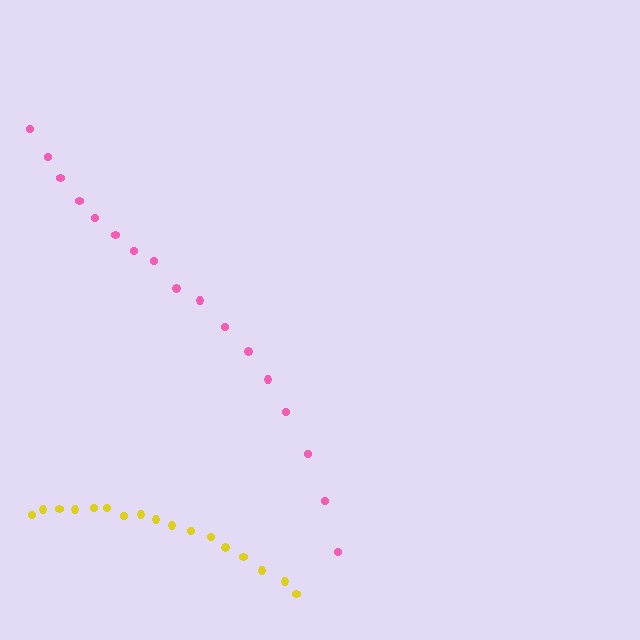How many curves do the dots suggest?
There are 2 distinct paths.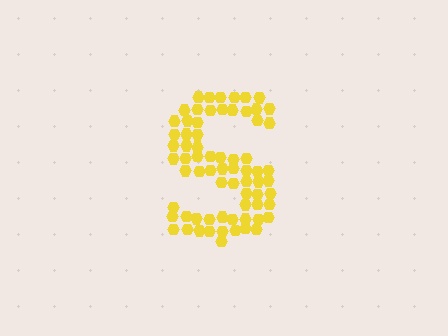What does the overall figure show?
The overall figure shows the letter S.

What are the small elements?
The small elements are hexagons.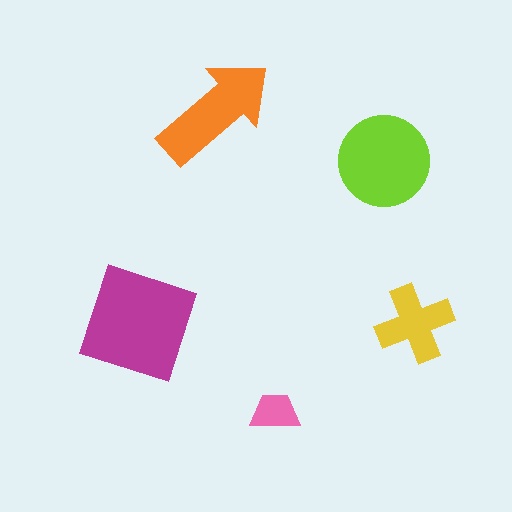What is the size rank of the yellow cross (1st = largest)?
4th.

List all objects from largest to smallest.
The magenta square, the lime circle, the orange arrow, the yellow cross, the pink trapezoid.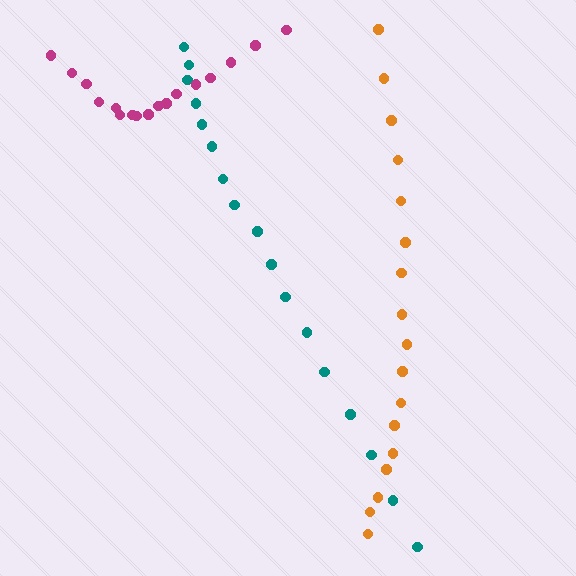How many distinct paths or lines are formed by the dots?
There are 3 distinct paths.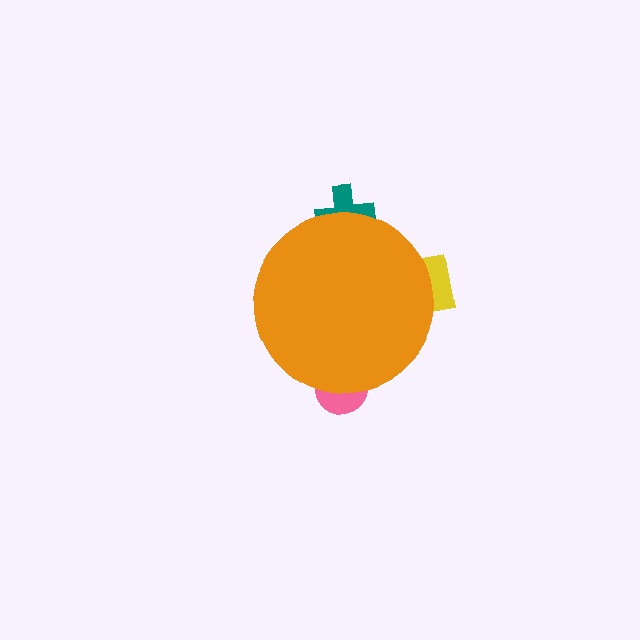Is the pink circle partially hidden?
Yes, the pink circle is partially hidden behind the orange circle.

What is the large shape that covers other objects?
An orange circle.